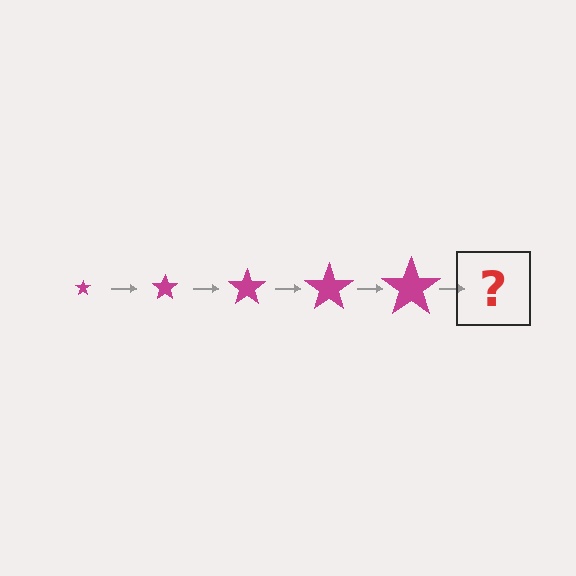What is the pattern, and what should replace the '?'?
The pattern is that the star gets progressively larger each step. The '?' should be a magenta star, larger than the previous one.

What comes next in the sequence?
The next element should be a magenta star, larger than the previous one.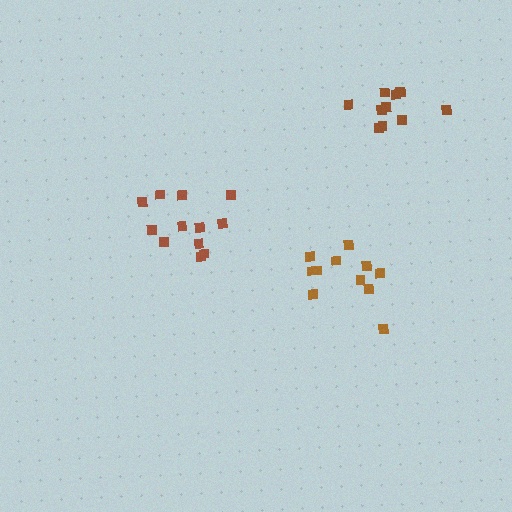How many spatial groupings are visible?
There are 3 spatial groupings.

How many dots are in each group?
Group 1: 10 dots, Group 2: 12 dots, Group 3: 11 dots (33 total).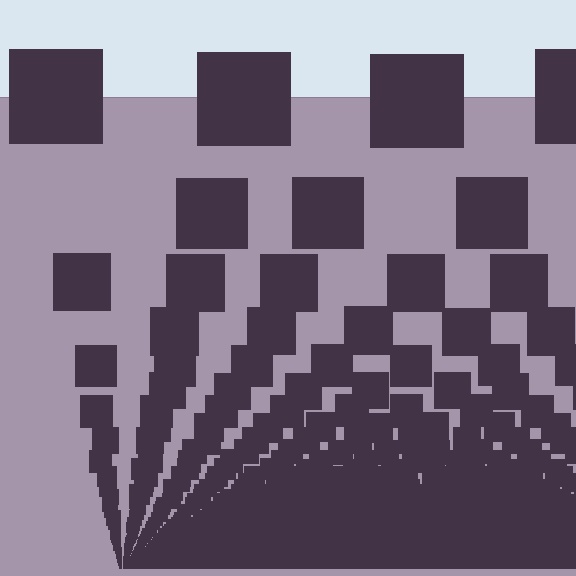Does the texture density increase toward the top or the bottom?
Density increases toward the bottom.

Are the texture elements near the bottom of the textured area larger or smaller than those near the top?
Smaller. The gradient is inverted — elements near the bottom are smaller and denser.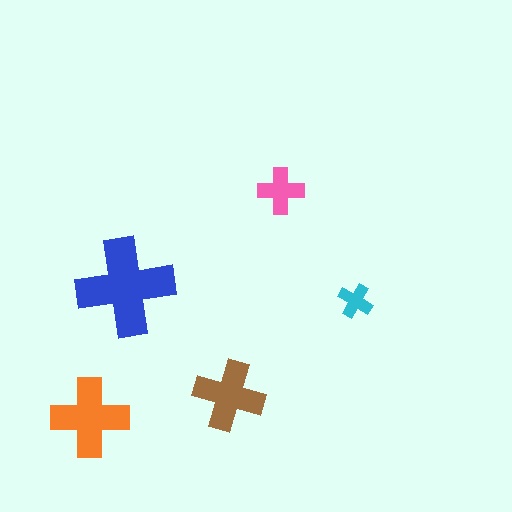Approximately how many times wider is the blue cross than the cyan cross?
About 3 times wider.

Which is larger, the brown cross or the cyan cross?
The brown one.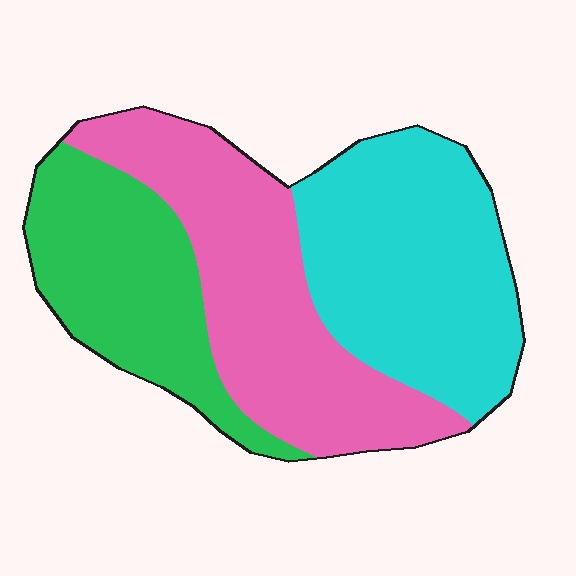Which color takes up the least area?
Green, at roughly 25%.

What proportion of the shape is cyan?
Cyan takes up about three eighths (3/8) of the shape.